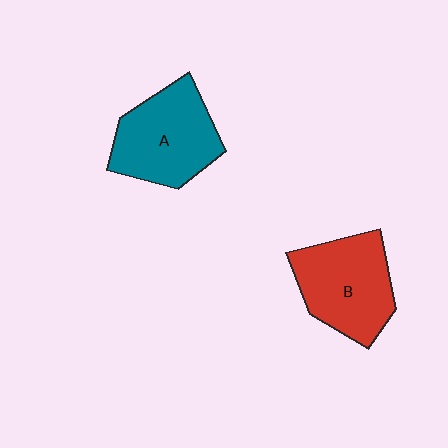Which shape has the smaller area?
Shape B (red).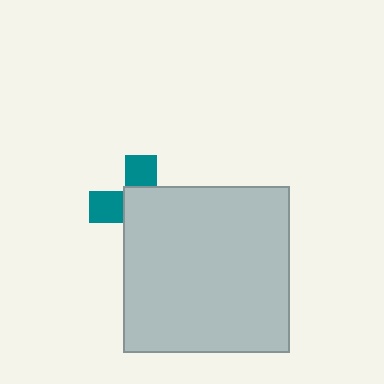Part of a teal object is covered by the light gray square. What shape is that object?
It is a cross.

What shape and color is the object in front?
The object in front is a light gray square.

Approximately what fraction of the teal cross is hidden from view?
Roughly 64% of the teal cross is hidden behind the light gray square.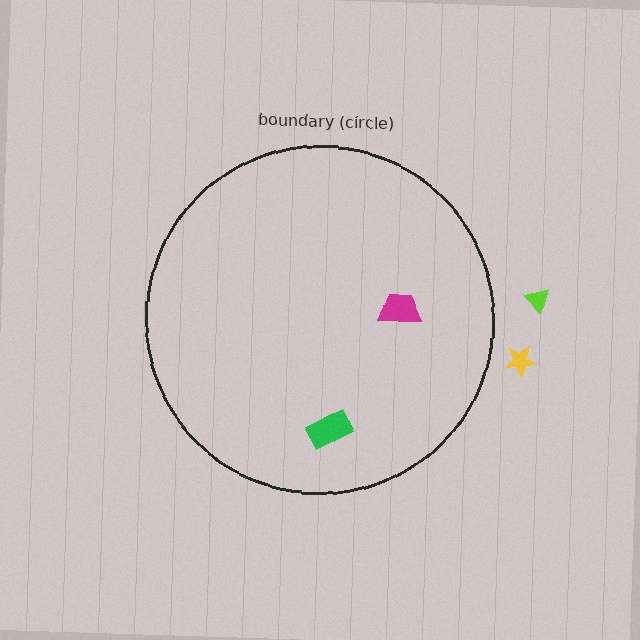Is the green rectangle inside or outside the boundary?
Inside.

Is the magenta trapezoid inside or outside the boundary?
Inside.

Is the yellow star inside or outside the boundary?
Outside.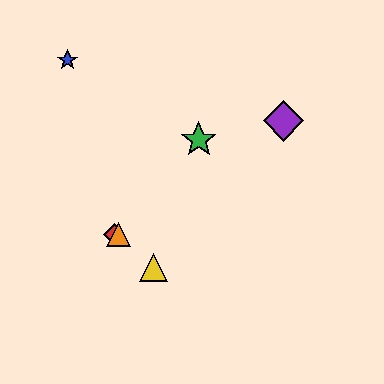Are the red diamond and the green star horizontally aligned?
No, the red diamond is at y≈235 and the green star is at y≈140.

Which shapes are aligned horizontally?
The red diamond, the orange triangle are aligned horizontally.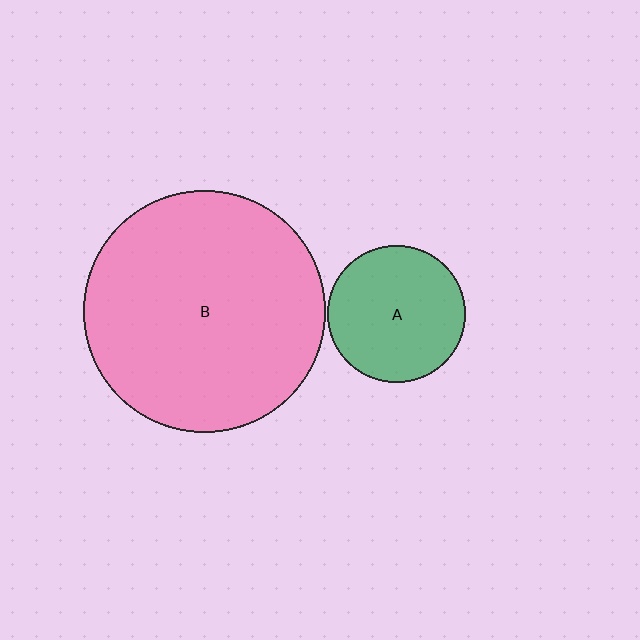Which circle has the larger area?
Circle B (pink).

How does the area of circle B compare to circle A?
Approximately 3.1 times.